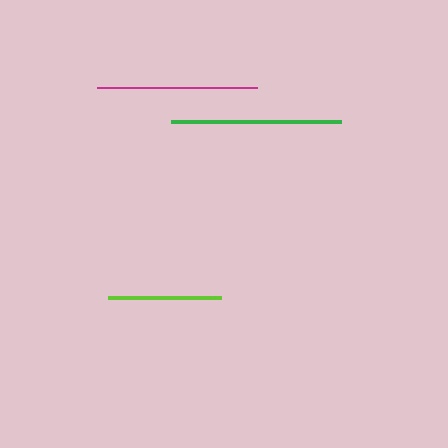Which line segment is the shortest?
The lime line is the shortest at approximately 113 pixels.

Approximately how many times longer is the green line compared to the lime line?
The green line is approximately 1.5 times the length of the lime line.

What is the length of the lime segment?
The lime segment is approximately 113 pixels long.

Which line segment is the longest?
The green line is the longest at approximately 170 pixels.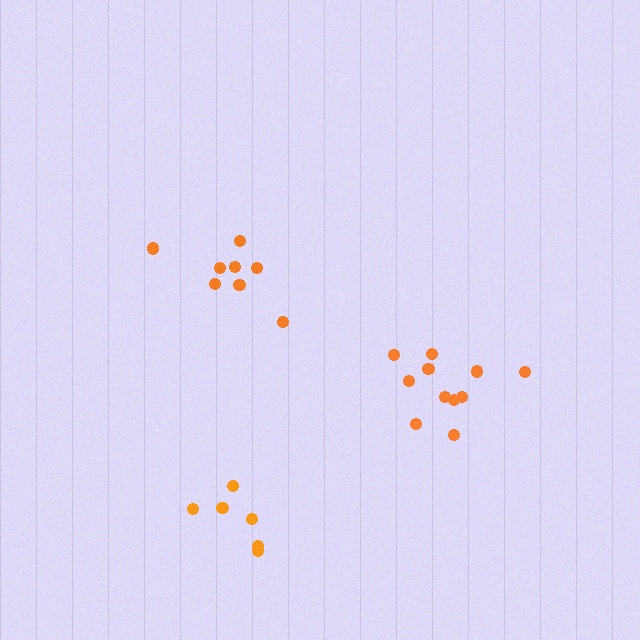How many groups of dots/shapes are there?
There are 3 groups.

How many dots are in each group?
Group 1: 11 dots, Group 2: 8 dots, Group 3: 6 dots (25 total).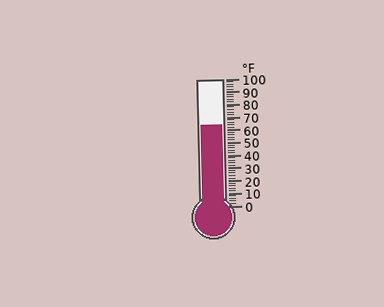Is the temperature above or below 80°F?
The temperature is below 80°F.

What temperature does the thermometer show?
The thermometer shows approximately 64°F.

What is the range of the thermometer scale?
The thermometer scale ranges from 0°F to 100°F.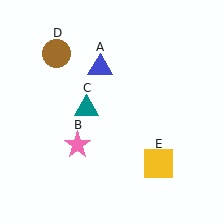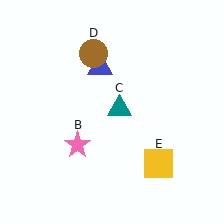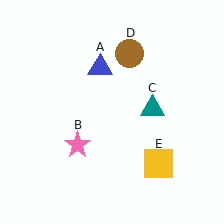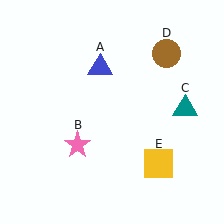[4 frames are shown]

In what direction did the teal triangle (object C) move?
The teal triangle (object C) moved right.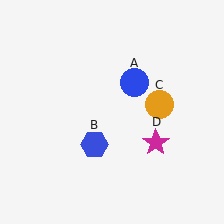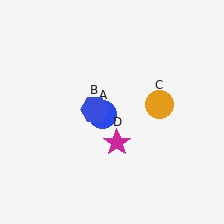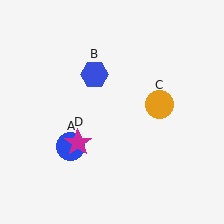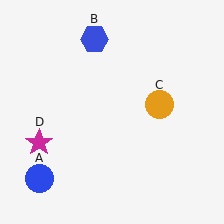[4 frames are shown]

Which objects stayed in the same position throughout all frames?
Orange circle (object C) remained stationary.